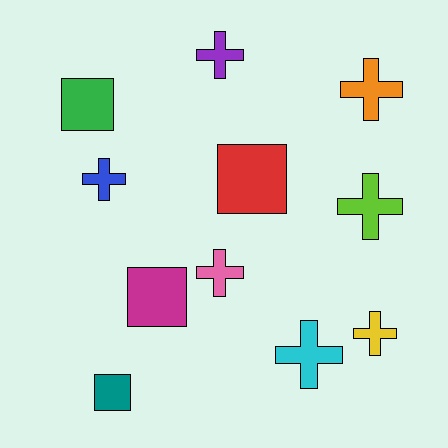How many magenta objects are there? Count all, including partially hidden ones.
There is 1 magenta object.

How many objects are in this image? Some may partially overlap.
There are 11 objects.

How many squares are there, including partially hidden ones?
There are 4 squares.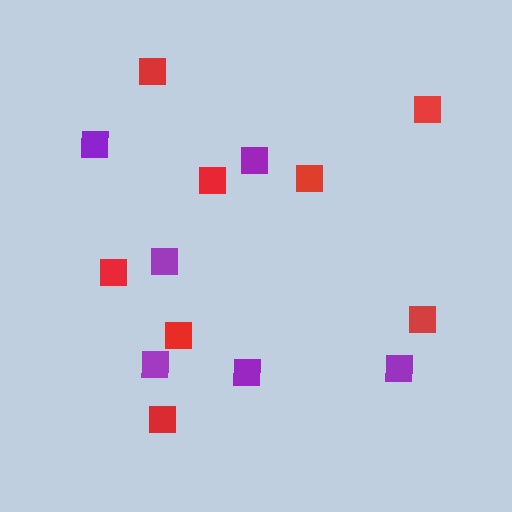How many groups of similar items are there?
There are 2 groups: one group of red squares (8) and one group of purple squares (6).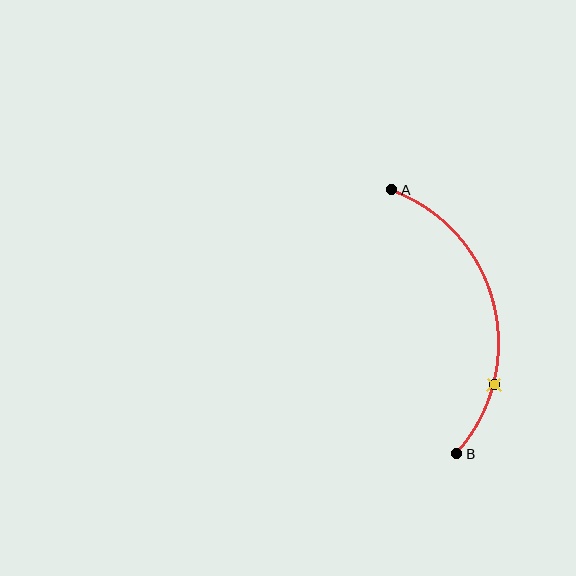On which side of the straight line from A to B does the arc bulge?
The arc bulges to the right of the straight line connecting A and B.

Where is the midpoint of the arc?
The arc midpoint is the point on the curve farthest from the straight line joining A and B. It sits to the right of that line.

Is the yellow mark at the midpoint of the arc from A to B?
No. The yellow mark lies on the arc but is closer to endpoint B. The arc midpoint would be at the point on the curve equidistant along the arc from both A and B.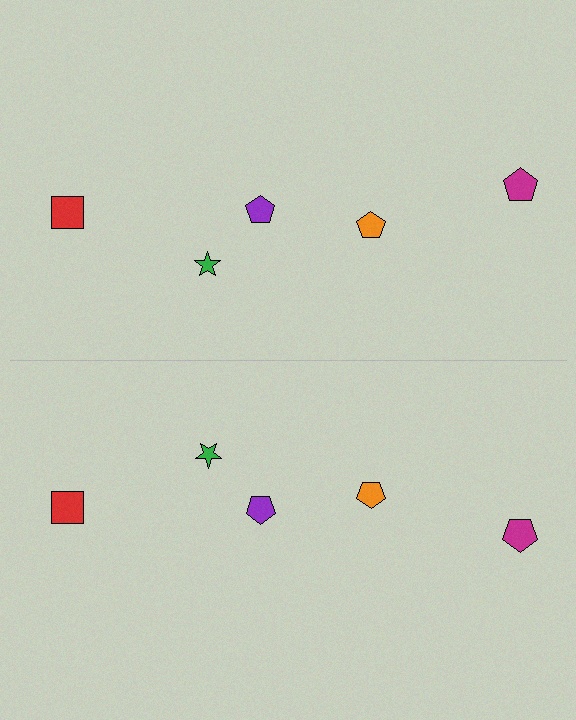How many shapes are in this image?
There are 10 shapes in this image.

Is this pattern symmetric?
Yes, this pattern has bilateral (reflection) symmetry.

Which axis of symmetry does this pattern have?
The pattern has a horizontal axis of symmetry running through the center of the image.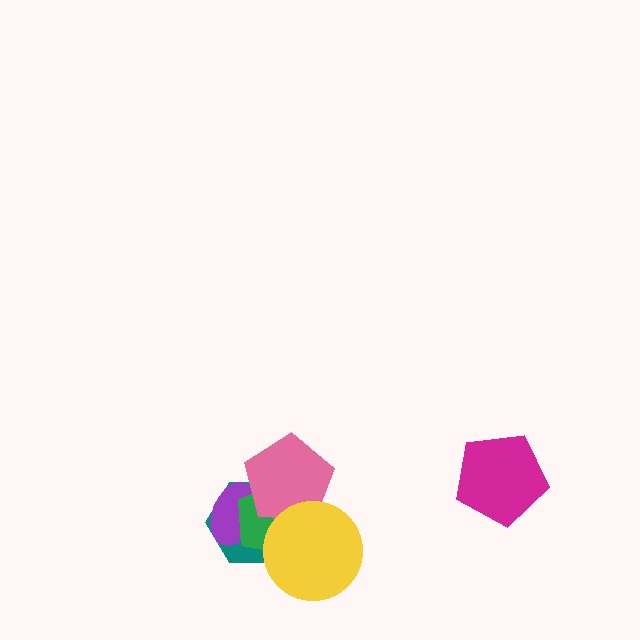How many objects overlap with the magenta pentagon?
0 objects overlap with the magenta pentagon.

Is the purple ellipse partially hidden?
Yes, it is partially covered by another shape.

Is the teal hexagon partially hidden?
Yes, it is partially covered by another shape.